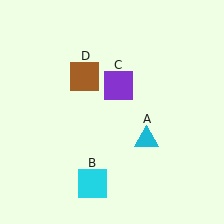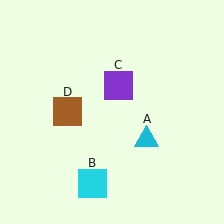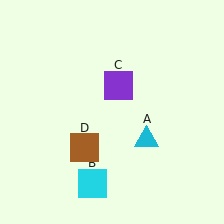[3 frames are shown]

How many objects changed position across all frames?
1 object changed position: brown square (object D).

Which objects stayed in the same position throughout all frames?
Cyan triangle (object A) and cyan square (object B) and purple square (object C) remained stationary.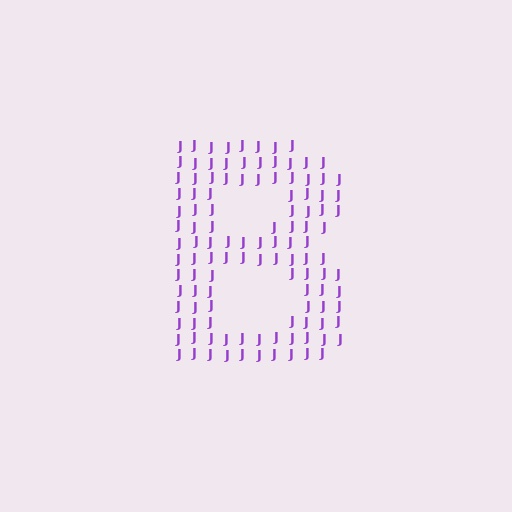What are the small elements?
The small elements are letter J's.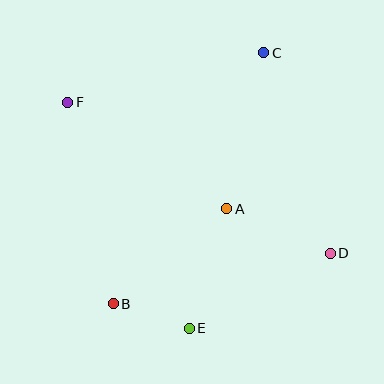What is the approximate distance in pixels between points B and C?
The distance between B and C is approximately 293 pixels.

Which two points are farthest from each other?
Points D and F are farthest from each other.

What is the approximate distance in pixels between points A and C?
The distance between A and C is approximately 160 pixels.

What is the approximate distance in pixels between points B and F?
The distance between B and F is approximately 206 pixels.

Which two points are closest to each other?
Points B and E are closest to each other.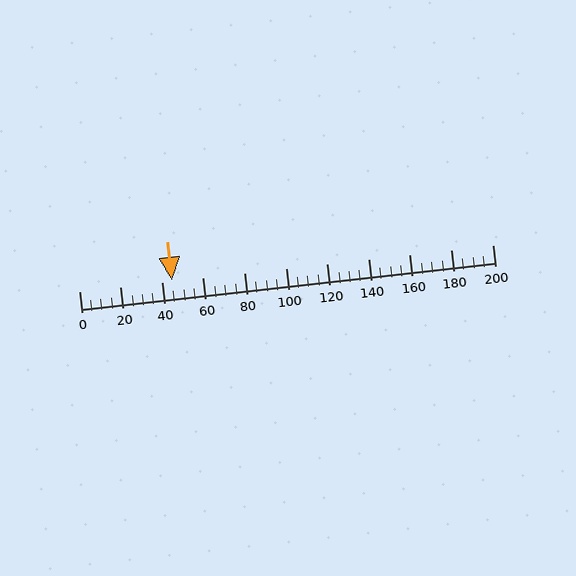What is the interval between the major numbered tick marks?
The major tick marks are spaced 20 units apart.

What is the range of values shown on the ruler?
The ruler shows values from 0 to 200.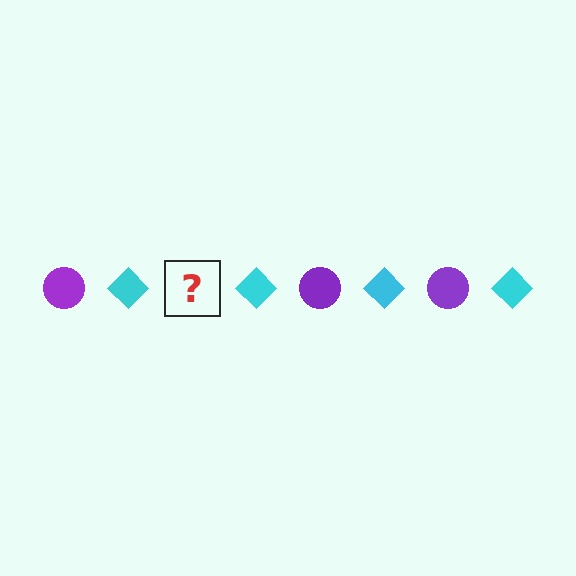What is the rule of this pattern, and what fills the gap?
The rule is that the pattern alternates between purple circle and cyan diamond. The gap should be filled with a purple circle.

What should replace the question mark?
The question mark should be replaced with a purple circle.